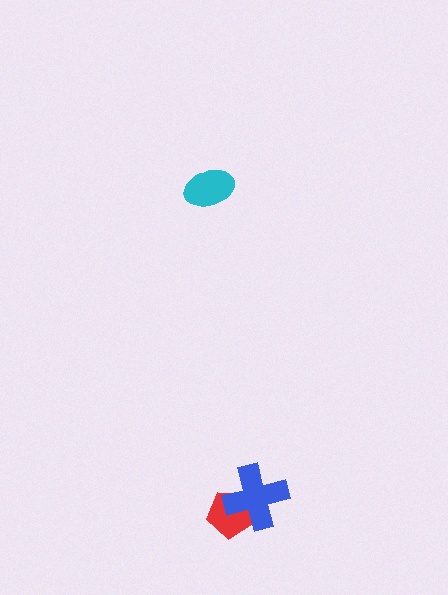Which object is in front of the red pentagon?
The blue cross is in front of the red pentagon.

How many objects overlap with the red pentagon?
1 object overlaps with the red pentagon.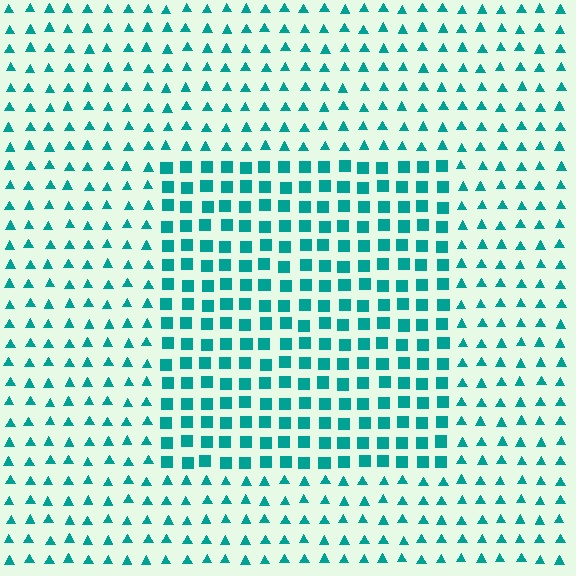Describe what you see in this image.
The image is filled with small teal elements arranged in a uniform grid. A rectangle-shaped region contains squares, while the surrounding area contains triangles. The boundary is defined purely by the change in element shape.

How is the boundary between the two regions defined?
The boundary is defined by a change in element shape: squares inside vs. triangles outside. All elements share the same color and spacing.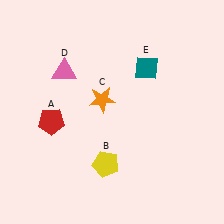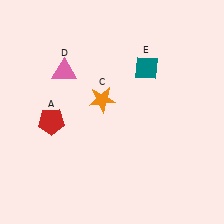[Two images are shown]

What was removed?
The yellow pentagon (B) was removed in Image 2.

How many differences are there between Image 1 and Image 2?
There is 1 difference between the two images.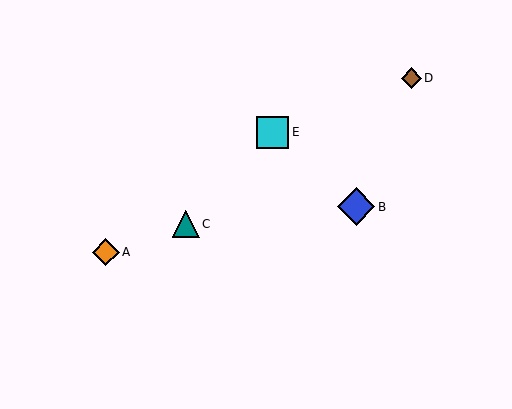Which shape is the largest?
The blue diamond (labeled B) is the largest.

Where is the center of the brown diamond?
The center of the brown diamond is at (411, 78).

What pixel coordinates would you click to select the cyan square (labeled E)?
Click at (273, 132) to select the cyan square E.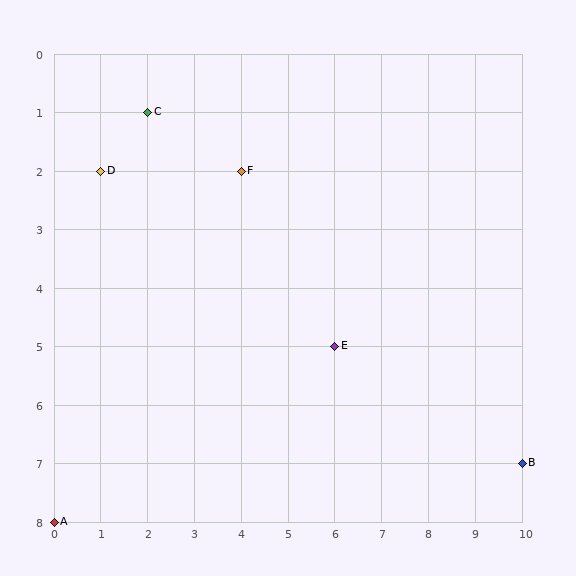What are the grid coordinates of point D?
Point D is at grid coordinates (1, 2).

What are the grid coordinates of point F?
Point F is at grid coordinates (4, 2).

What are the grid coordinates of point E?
Point E is at grid coordinates (6, 5).